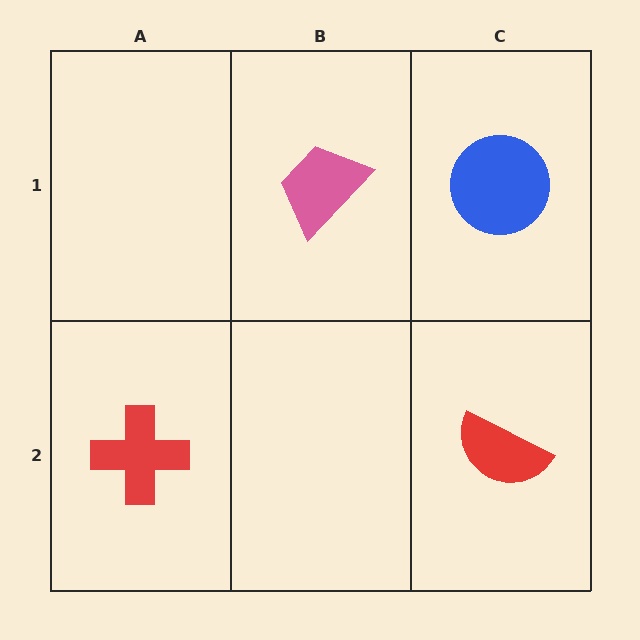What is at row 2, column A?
A red cross.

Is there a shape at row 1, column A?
No, that cell is empty.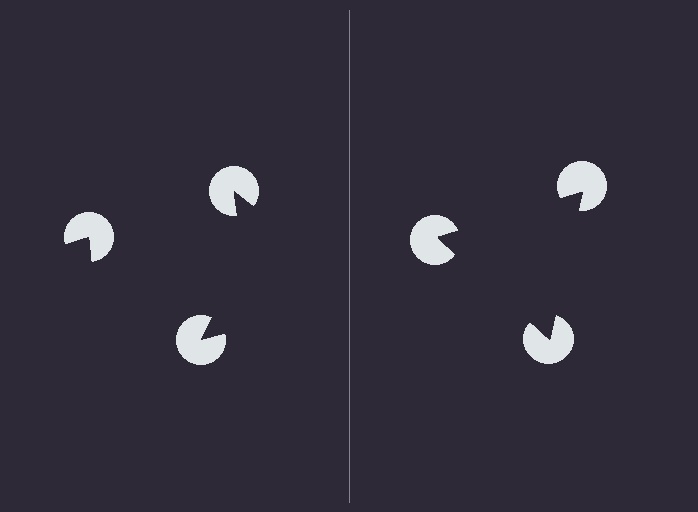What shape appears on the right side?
An illusory triangle.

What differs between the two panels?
The pac-man discs are positioned identically on both sides; only the wedge orientations differ. On the right they align to a triangle; on the left they are misaligned.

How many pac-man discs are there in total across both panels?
6 — 3 on each side.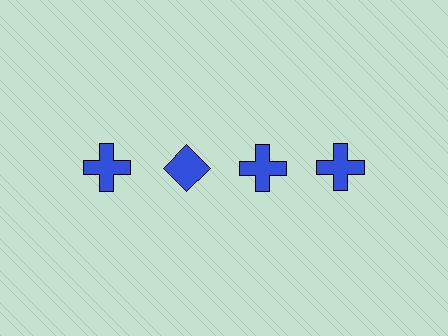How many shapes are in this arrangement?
There are 4 shapes arranged in a grid pattern.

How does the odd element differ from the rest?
It has a different shape: diamond instead of cross.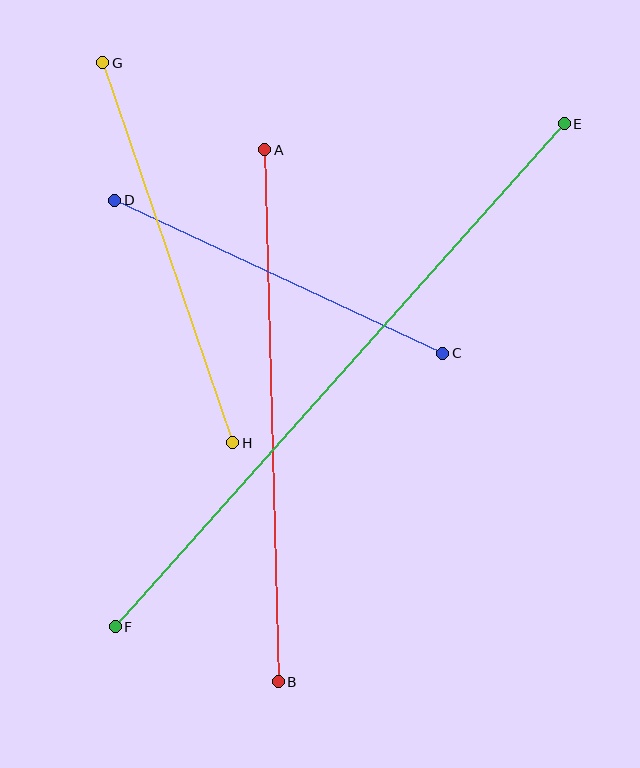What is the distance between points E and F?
The distance is approximately 675 pixels.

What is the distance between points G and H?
The distance is approximately 401 pixels.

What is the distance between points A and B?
The distance is approximately 532 pixels.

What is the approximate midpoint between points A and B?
The midpoint is at approximately (272, 416) pixels.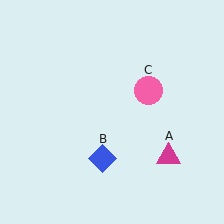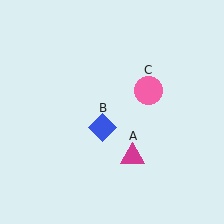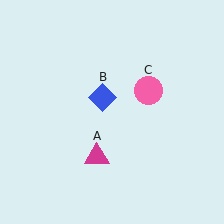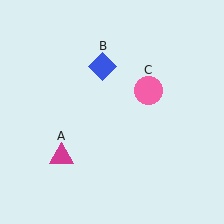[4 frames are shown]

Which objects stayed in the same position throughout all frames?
Pink circle (object C) remained stationary.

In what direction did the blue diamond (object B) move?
The blue diamond (object B) moved up.